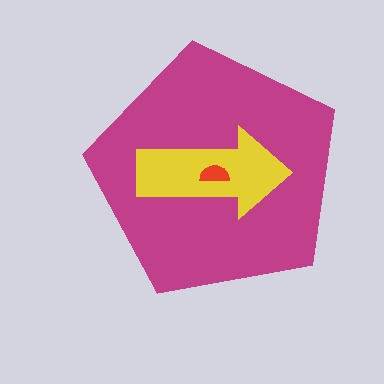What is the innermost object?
The red semicircle.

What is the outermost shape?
The magenta pentagon.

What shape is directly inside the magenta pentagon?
The yellow arrow.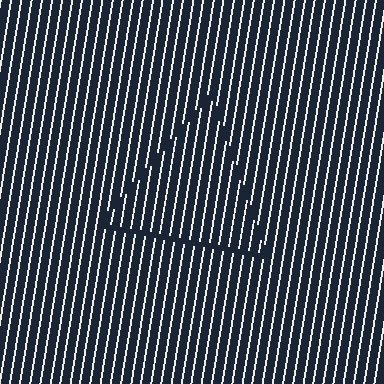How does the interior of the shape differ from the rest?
The interior of the shape contains the same grating, shifted by half a period — the contour is defined by the phase discontinuity where line-ends from the inner and outer gratings abut.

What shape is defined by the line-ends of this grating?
An illusory triangle. The interior of the shape contains the same grating, shifted by half a period — the contour is defined by the phase discontinuity where line-ends from the inner and outer gratings abut.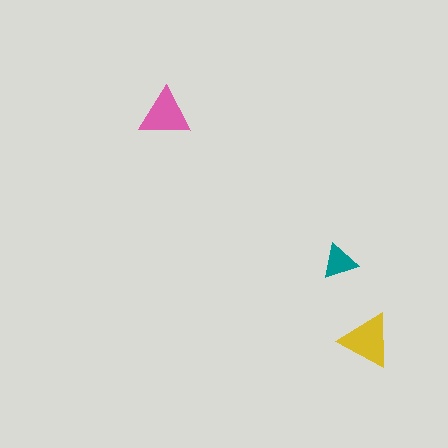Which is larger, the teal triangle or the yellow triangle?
The yellow one.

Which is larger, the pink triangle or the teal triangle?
The pink one.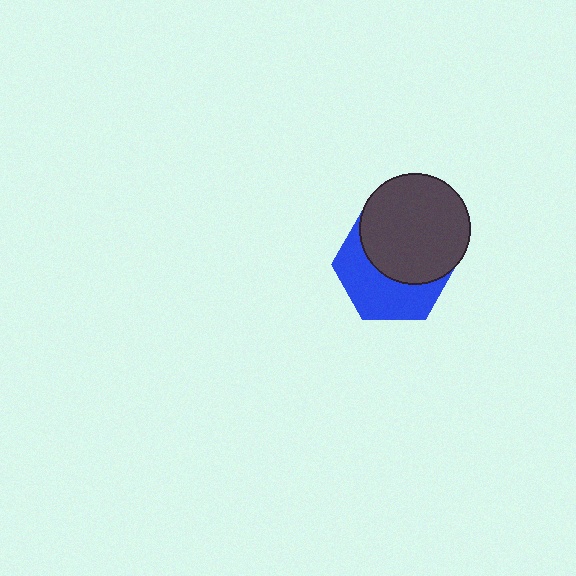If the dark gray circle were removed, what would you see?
You would see the complete blue hexagon.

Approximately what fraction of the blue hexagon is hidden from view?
Roughly 54% of the blue hexagon is hidden behind the dark gray circle.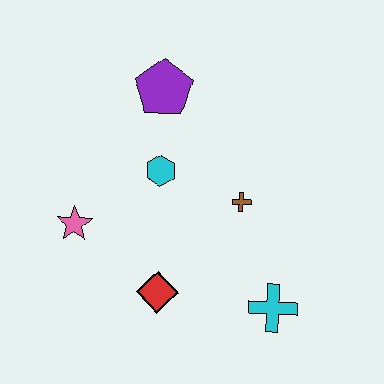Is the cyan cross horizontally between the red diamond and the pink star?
No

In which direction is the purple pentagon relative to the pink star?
The purple pentagon is above the pink star.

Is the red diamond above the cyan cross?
Yes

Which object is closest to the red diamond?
The pink star is closest to the red diamond.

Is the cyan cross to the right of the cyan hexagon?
Yes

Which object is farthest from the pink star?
The cyan cross is farthest from the pink star.